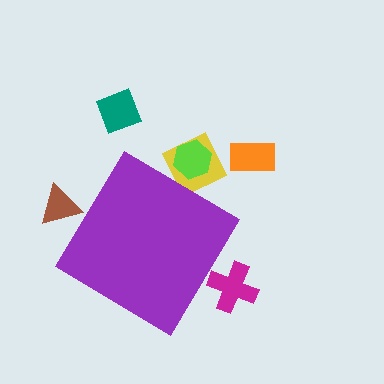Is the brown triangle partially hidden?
Yes, the brown triangle is partially hidden behind the purple diamond.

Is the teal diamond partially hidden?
No, the teal diamond is fully visible.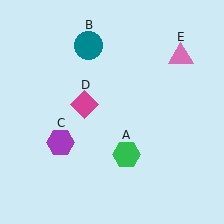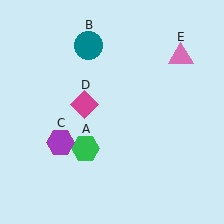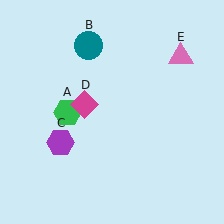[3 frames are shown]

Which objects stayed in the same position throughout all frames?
Teal circle (object B) and purple hexagon (object C) and magenta diamond (object D) and pink triangle (object E) remained stationary.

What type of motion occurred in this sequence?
The green hexagon (object A) rotated clockwise around the center of the scene.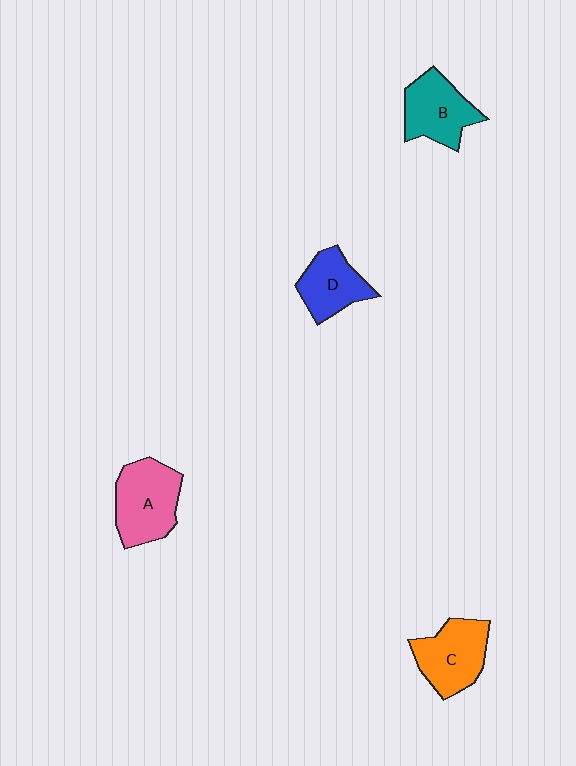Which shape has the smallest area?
Shape D (blue).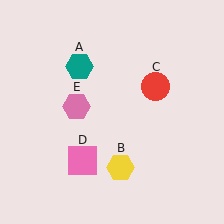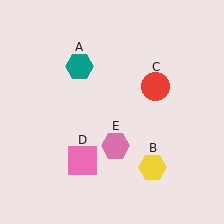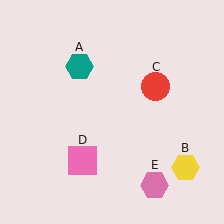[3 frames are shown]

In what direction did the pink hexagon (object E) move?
The pink hexagon (object E) moved down and to the right.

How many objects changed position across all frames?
2 objects changed position: yellow hexagon (object B), pink hexagon (object E).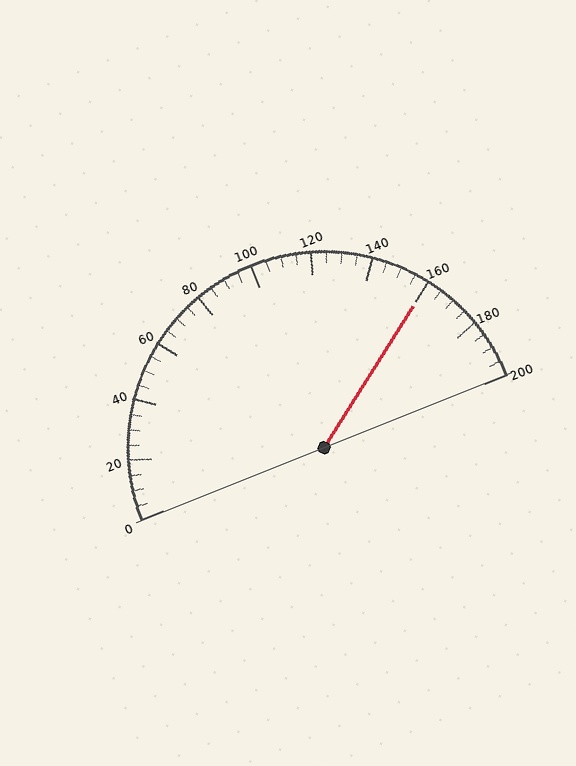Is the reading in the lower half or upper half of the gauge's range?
The reading is in the upper half of the range (0 to 200).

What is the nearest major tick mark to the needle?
The nearest major tick mark is 160.